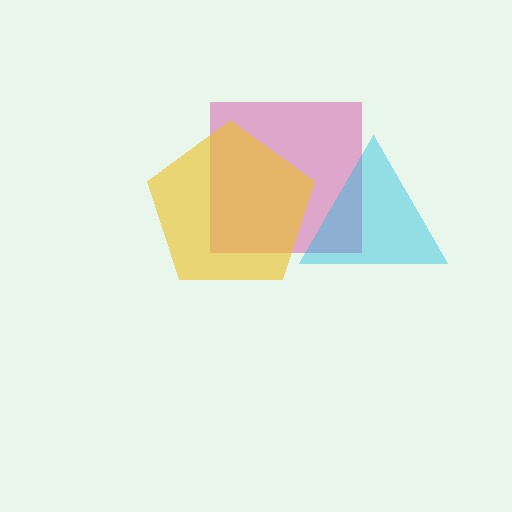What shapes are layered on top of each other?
The layered shapes are: a magenta square, a cyan triangle, a yellow pentagon.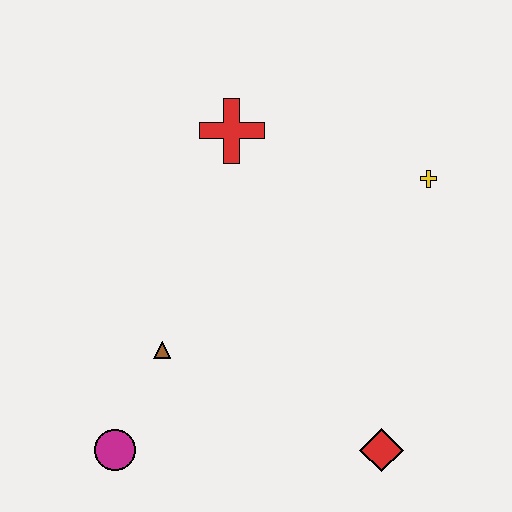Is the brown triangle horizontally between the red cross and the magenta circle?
Yes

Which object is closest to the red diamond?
The brown triangle is closest to the red diamond.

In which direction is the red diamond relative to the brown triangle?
The red diamond is to the right of the brown triangle.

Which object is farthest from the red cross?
The red diamond is farthest from the red cross.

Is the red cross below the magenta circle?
No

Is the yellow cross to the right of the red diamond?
Yes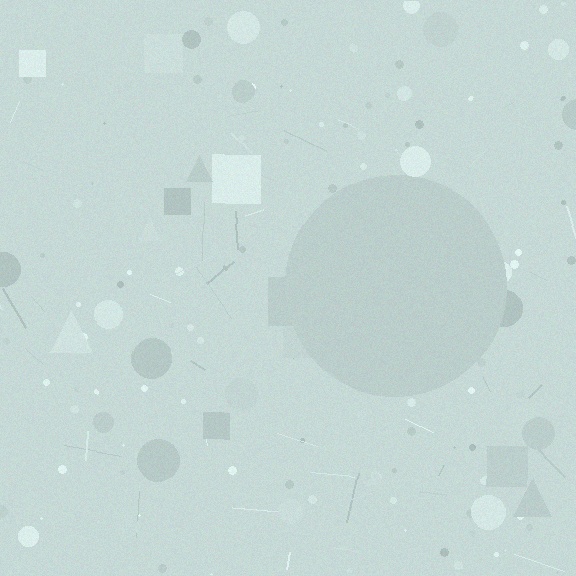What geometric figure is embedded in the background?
A circle is embedded in the background.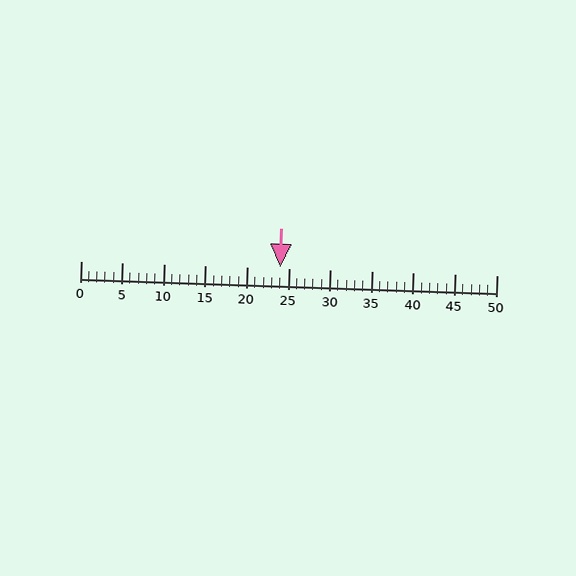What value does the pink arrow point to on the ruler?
The pink arrow points to approximately 24.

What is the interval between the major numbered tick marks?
The major tick marks are spaced 5 units apart.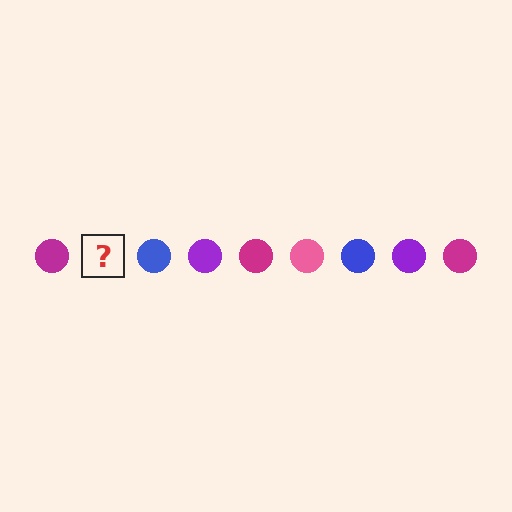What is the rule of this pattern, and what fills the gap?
The rule is that the pattern cycles through magenta, pink, blue, purple circles. The gap should be filled with a pink circle.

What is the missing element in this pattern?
The missing element is a pink circle.